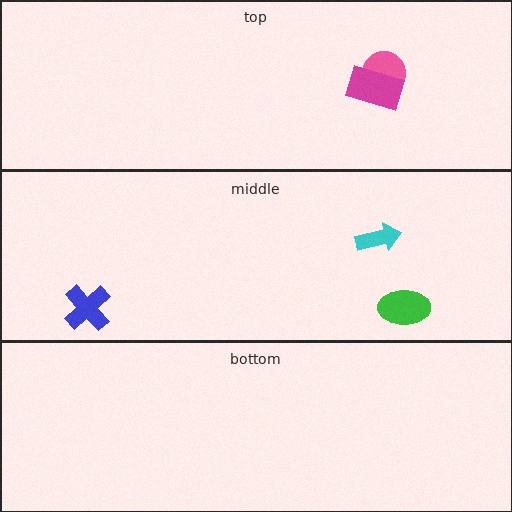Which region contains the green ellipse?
The middle region.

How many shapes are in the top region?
2.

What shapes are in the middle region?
The blue cross, the cyan arrow, the green ellipse.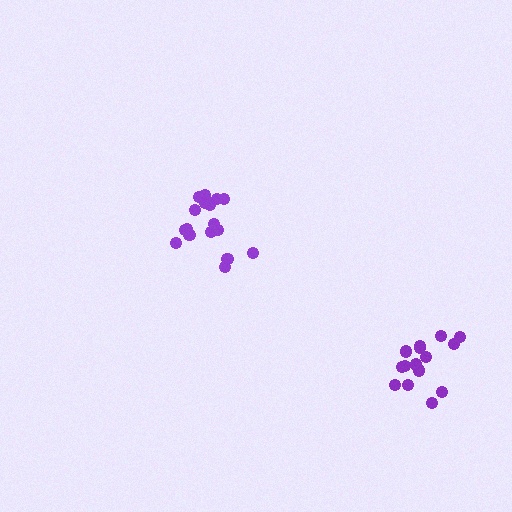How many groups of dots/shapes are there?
There are 2 groups.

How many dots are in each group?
Group 1: 15 dots, Group 2: 18 dots (33 total).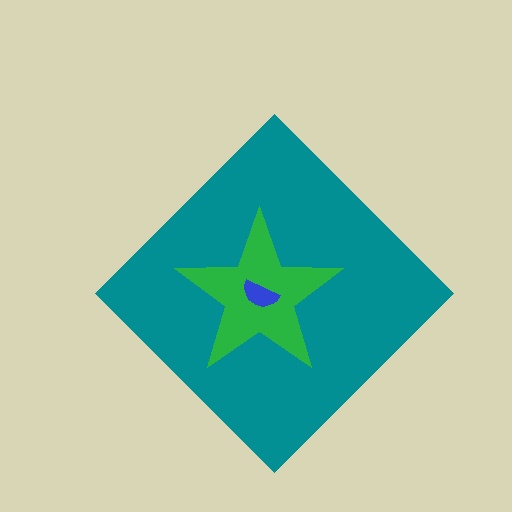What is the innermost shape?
The blue semicircle.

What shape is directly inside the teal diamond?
The green star.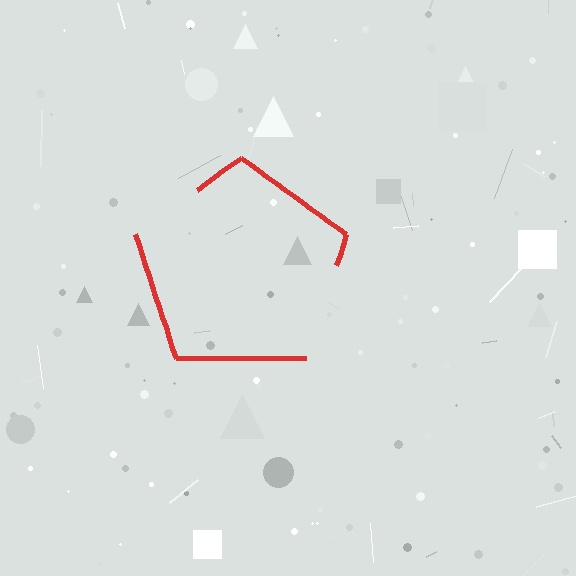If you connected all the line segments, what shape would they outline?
They would outline a pentagon.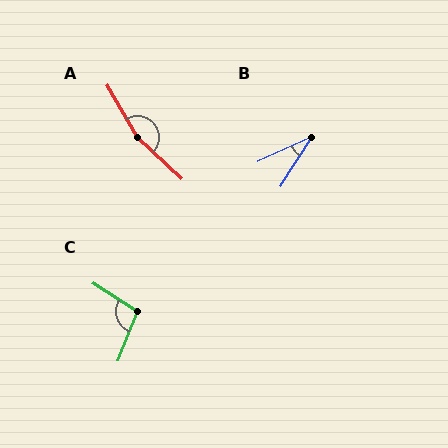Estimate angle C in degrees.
Approximately 101 degrees.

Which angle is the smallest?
B, at approximately 34 degrees.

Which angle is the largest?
A, at approximately 163 degrees.